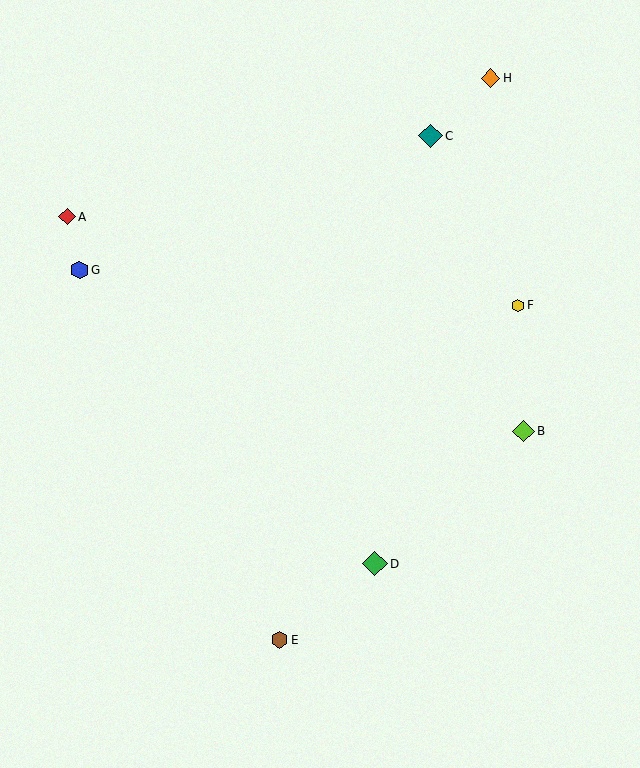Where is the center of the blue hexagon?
The center of the blue hexagon is at (80, 270).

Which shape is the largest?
The green diamond (labeled D) is the largest.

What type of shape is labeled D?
Shape D is a green diamond.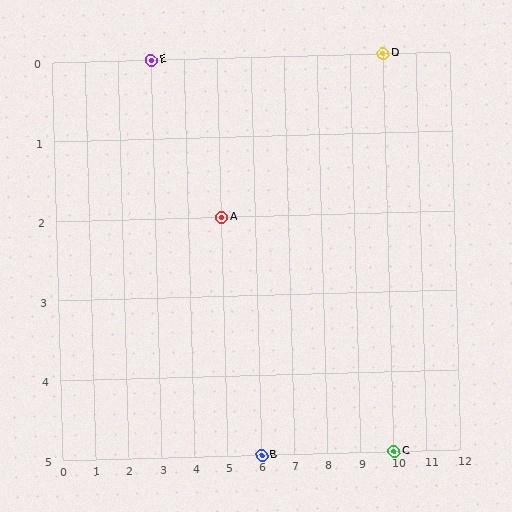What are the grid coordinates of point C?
Point C is at grid coordinates (10, 5).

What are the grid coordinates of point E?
Point E is at grid coordinates (3, 0).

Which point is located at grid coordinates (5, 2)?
Point A is at (5, 2).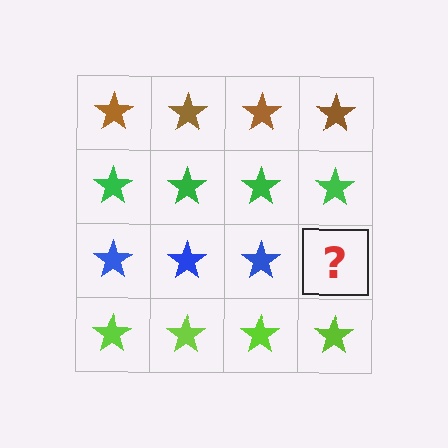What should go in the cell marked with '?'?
The missing cell should contain a blue star.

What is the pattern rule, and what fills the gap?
The rule is that each row has a consistent color. The gap should be filled with a blue star.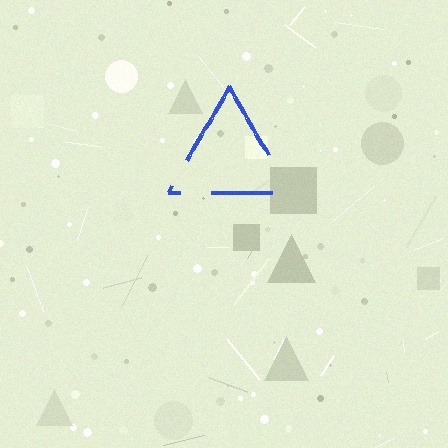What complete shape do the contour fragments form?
The contour fragments form a triangle.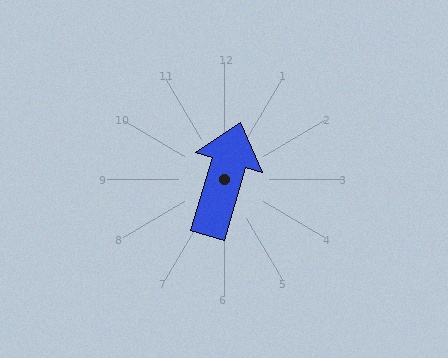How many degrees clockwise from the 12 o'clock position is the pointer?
Approximately 17 degrees.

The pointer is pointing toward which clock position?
Roughly 1 o'clock.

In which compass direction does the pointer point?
North.